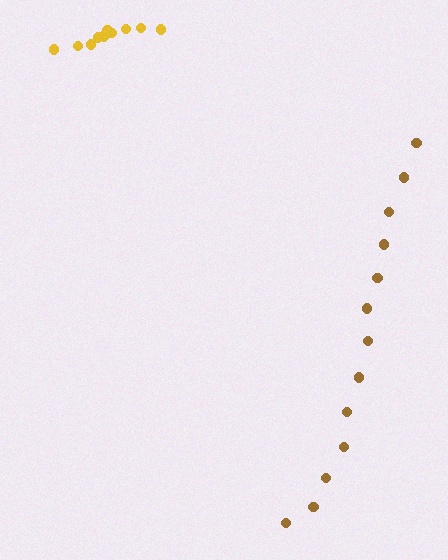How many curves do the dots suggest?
There are 2 distinct paths.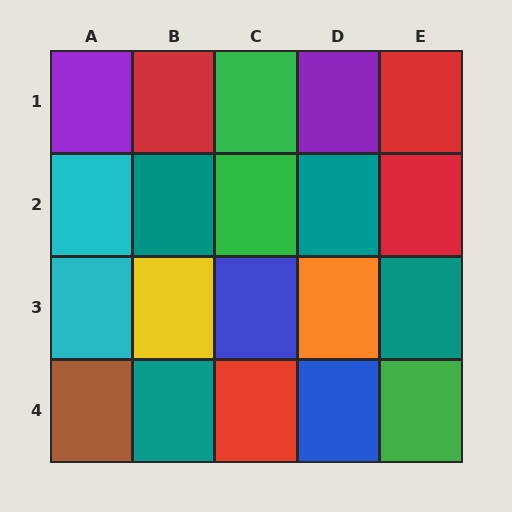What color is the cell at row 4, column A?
Brown.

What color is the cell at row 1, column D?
Purple.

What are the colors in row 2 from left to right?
Cyan, teal, green, teal, red.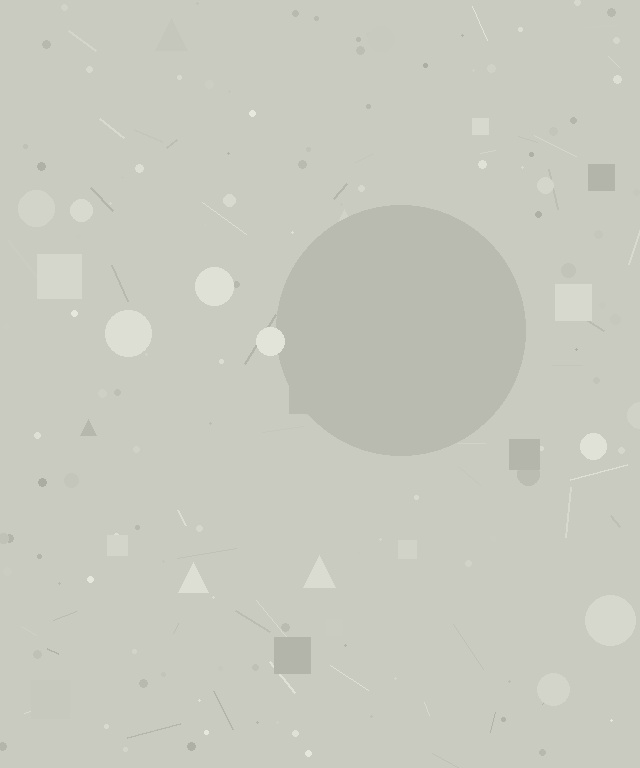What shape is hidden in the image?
A circle is hidden in the image.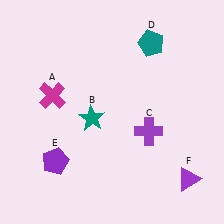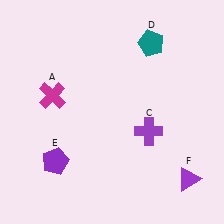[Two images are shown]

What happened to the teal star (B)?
The teal star (B) was removed in Image 2. It was in the bottom-left area of Image 1.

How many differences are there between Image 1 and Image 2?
There is 1 difference between the two images.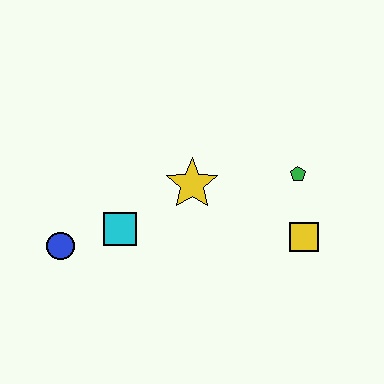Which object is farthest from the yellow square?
The blue circle is farthest from the yellow square.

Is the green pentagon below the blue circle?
No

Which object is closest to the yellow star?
The cyan square is closest to the yellow star.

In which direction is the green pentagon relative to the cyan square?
The green pentagon is to the right of the cyan square.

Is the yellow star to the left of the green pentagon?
Yes